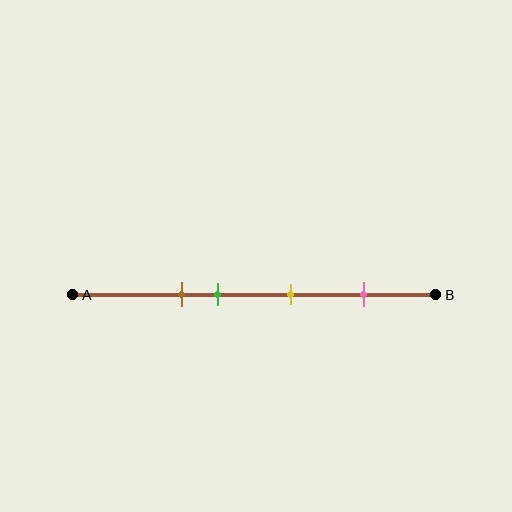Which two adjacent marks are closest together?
The brown and green marks are the closest adjacent pair.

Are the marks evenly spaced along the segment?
No, the marks are not evenly spaced.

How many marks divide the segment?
There are 4 marks dividing the segment.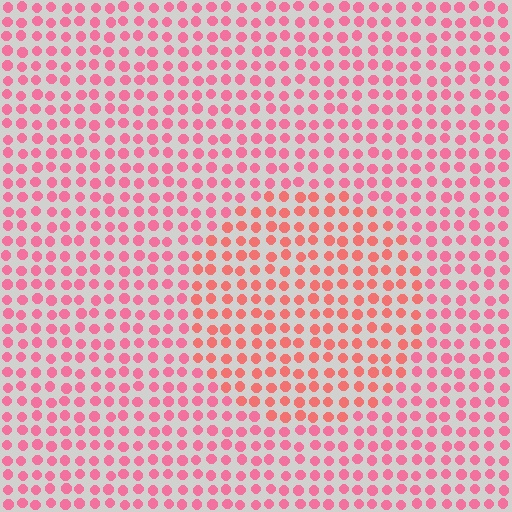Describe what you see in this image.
The image is filled with small pink elements in a uniform arrangement. A circle-shaped region is visible where the elements are tinted to a slightly different hue, forming a subtle color boundary.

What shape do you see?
I see a circle.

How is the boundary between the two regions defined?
The boundary is defined purely by a slight shift in hue (about 22 degrees). Spacing, size, and orientation are identical on both sides.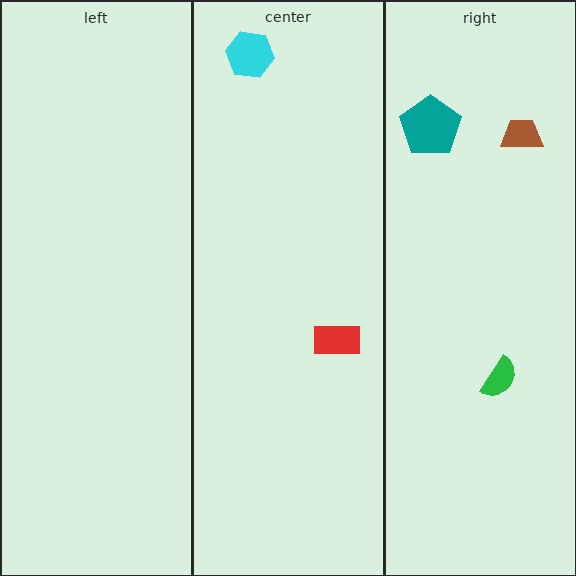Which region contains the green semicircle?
The right region.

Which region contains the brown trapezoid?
The right region.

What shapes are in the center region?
The red rectangle, the cyan hexagon.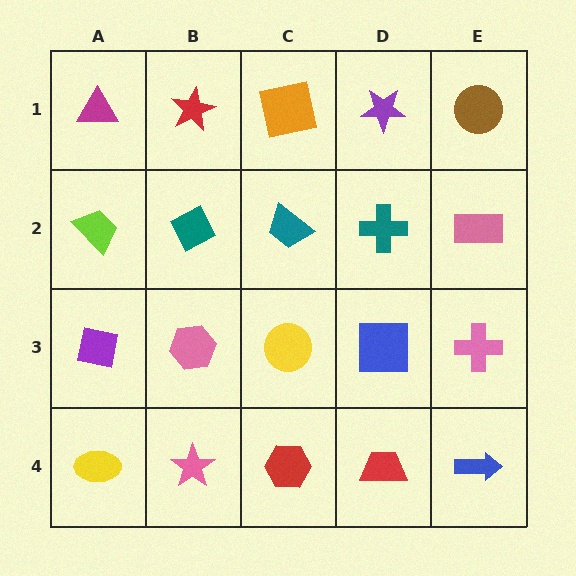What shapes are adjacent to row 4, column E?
A pink cross (row 3, column E), a red trapezoid (row 4, column D).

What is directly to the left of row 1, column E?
A purple star.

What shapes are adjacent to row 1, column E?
A pink rectangle (row 2, column E), a purple star (row 1, column D).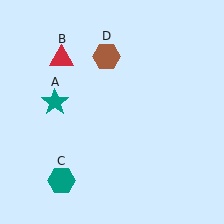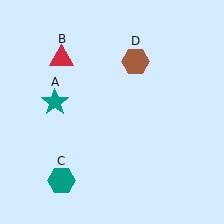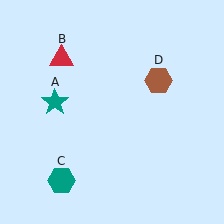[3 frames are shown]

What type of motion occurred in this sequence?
The brown hexagon (object D) rotated clockwise around the center of the scene.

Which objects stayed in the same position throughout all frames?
Teal star (object A) and red triangle (object B) and teal hexagon (object C) remained stationary.